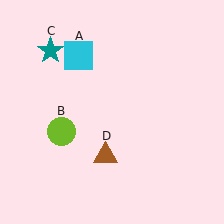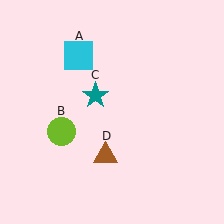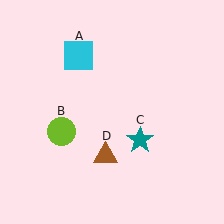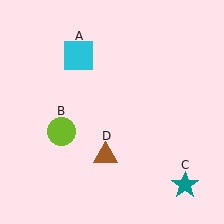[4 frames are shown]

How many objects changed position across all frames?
1 object changed position: teal star (object C).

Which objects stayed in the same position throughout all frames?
Cyan square (object A) and lime circle (object B) and brown triangle (object D) remained stationary.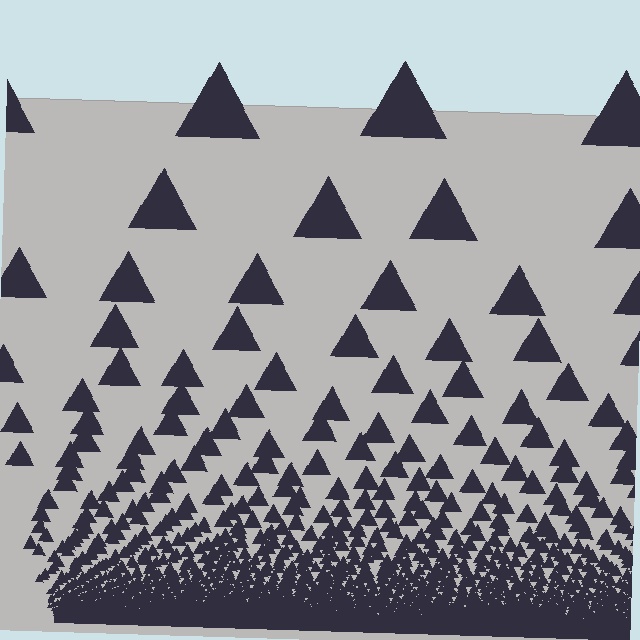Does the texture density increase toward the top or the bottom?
Density increases toward the bottom.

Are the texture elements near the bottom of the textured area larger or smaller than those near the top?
Smaller. The gradient is inverted — elements near the bottom are smaller and denser.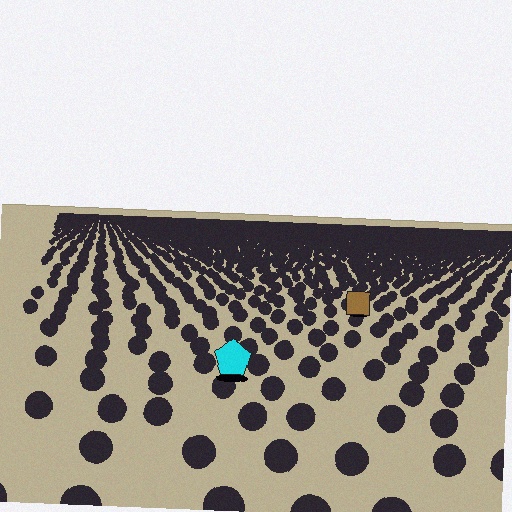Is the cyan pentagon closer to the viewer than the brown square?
Yes. The cyan pentagon is closer — you can tell from the texture gradient: the ground texture is coarser near it.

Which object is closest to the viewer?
The cyan pentagon is closest. The texture marks near it are larger and more spread out.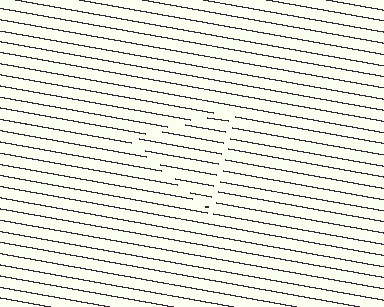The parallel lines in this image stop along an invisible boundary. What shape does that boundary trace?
An illusory triangle. The interior of the shape contains the same grating, shifted by half a period — the contour is defined by the phase discontinuity where line-ends from the inner and outer gratings abut.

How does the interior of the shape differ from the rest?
The interior of the shape contains the same grating, shifted by half a period — the contour is defined by the phase discontinuity where line-ends from the inner and outer gratings abut.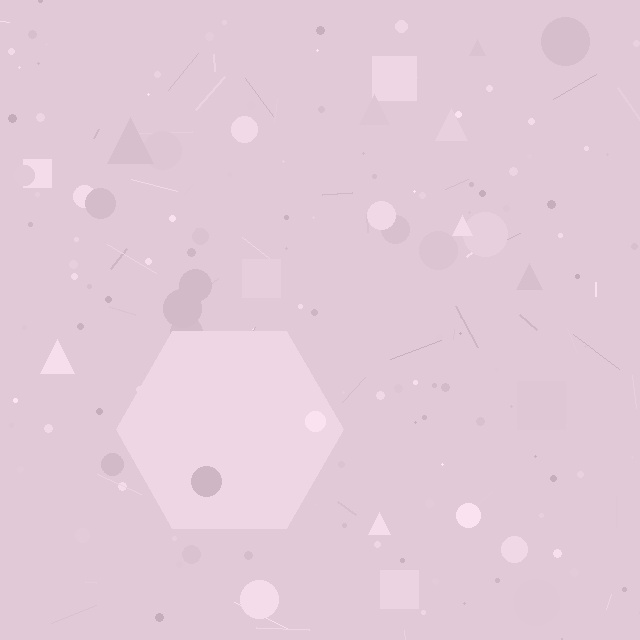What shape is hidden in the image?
A hexagon is hidden in the image.